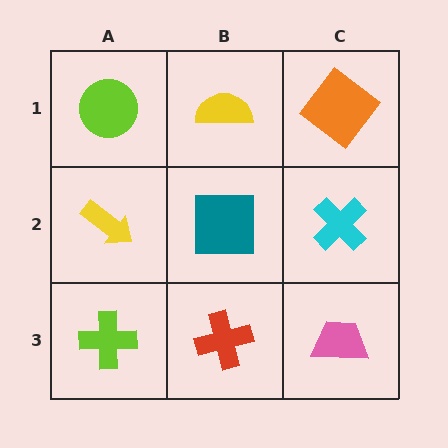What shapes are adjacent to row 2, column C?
An orange diamond (row 1, column C), a pink trapezoid (row 3, column C), a teal square (row 2, column B).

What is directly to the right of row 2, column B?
A cyan cross.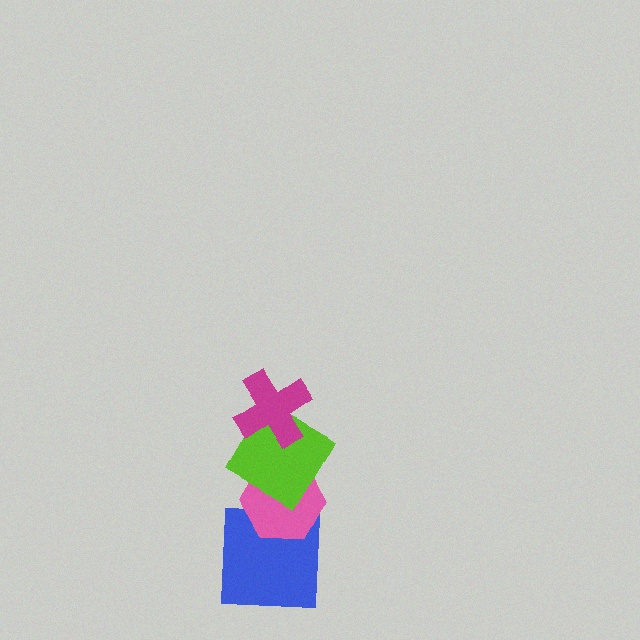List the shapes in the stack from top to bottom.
From top to bottom: the magenta cross, the lime diamond, the pink hexagon, the blue square.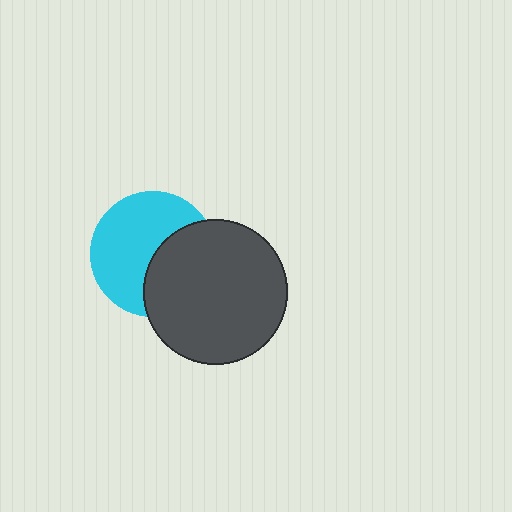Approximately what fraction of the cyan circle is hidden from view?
Roughly 40% of the cyan circle is hidden behind the dark gray circle.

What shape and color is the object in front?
The object in front is a dark gray circle.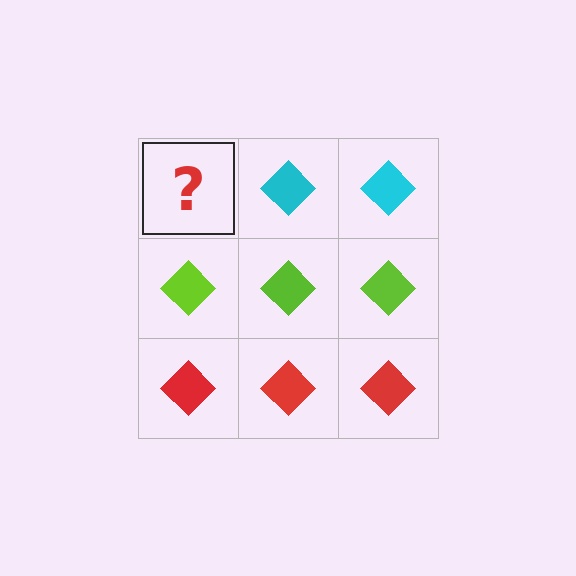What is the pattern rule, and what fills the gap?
The rule is that each row has a consistent color. The gap should be filled with a cyan diamond.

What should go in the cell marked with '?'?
The missing cell should contain a cyan diamond.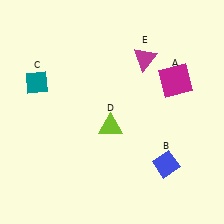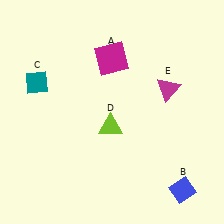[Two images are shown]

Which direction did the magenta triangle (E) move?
The magenta triangle (E) moved down.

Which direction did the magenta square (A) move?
The magenta square (A) moved left.